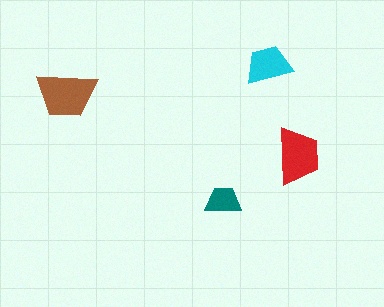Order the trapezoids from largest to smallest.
the brown one, the red one, the cyan one, the teal one.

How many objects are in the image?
There are 4 objects in the image.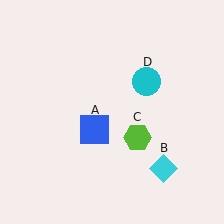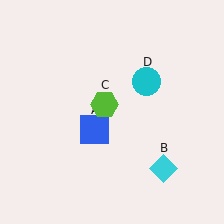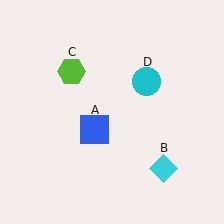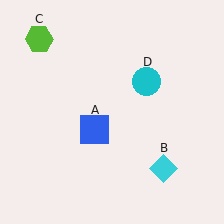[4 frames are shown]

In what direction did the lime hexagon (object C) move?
The lime hexagon (object C) moved up and to the left.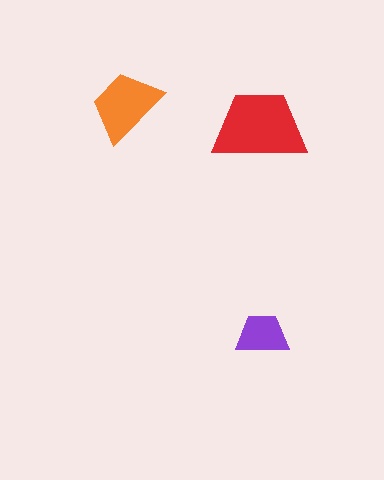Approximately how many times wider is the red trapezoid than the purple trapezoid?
About 2 times wider.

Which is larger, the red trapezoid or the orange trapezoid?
The red one.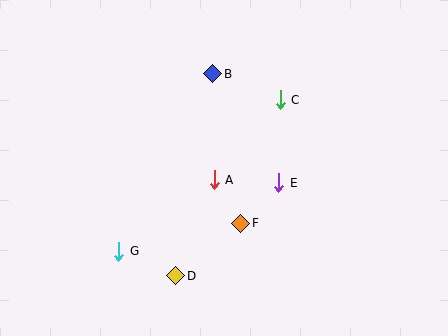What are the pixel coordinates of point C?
Point C is at (280, 100).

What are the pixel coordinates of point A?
Point A is at (214, 180).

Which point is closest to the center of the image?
Point A at (214, 180) is closest to the center.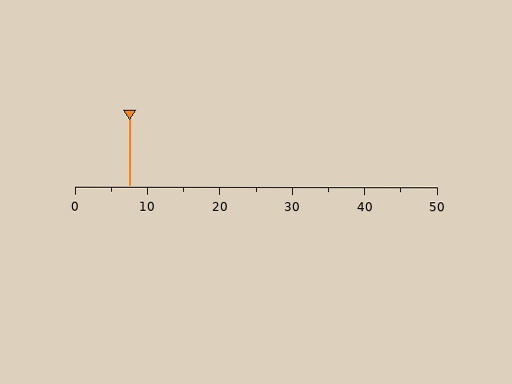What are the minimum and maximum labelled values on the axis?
The axis runs from 0 to 50.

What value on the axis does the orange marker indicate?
The marker indicates approximately 7.5.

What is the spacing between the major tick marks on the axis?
The major ticks are spaced 10 apart.